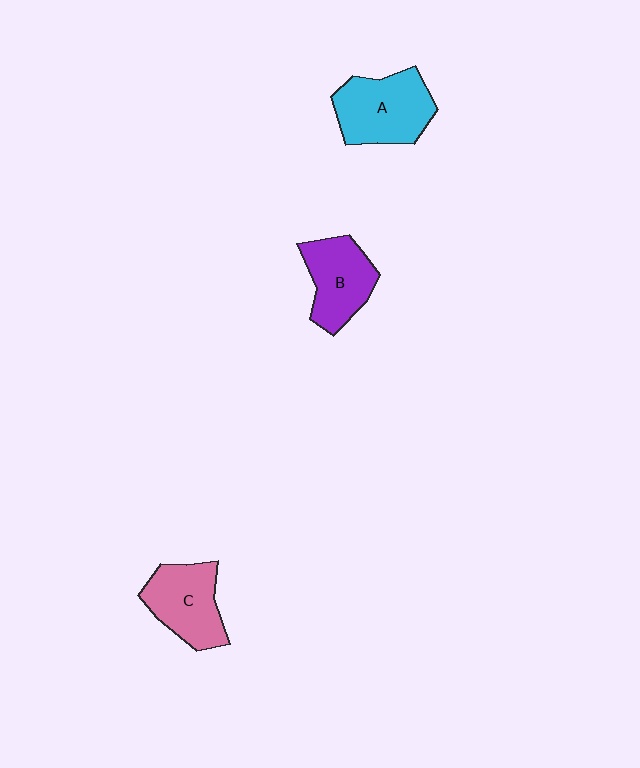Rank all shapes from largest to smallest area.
From largest to smallest: A (cyan), C (pink), B (purple).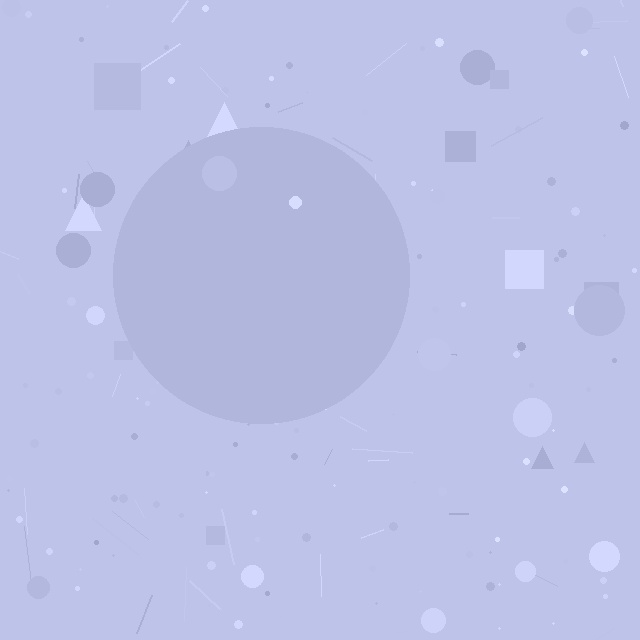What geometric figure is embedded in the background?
A circle is embedded in the background.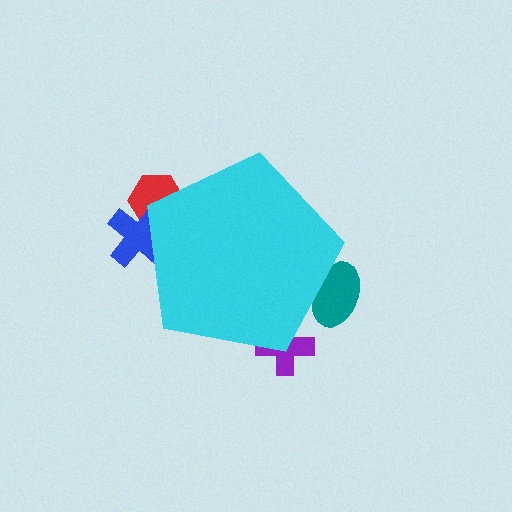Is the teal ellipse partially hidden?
Yes, the teal ellipse is partially hidden behind the cyan pentagon.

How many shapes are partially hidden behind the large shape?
4 shapes are partially hidden.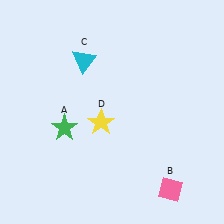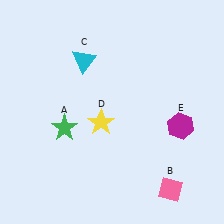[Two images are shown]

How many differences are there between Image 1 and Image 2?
There is 1 difference between the two images.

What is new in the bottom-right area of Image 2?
A magenta hexagon (E) was added in the bottom-right area of Image 2.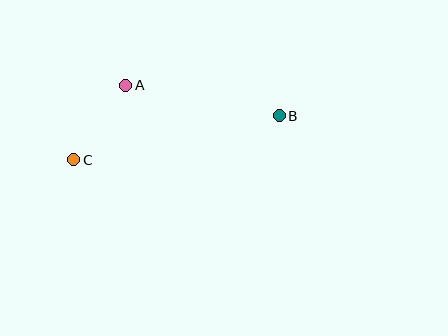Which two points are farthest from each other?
Points B and C are farthest from each other.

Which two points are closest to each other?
Points A and C are closest to each other.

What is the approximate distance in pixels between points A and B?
The distance between A and B is approximately 157 pixels.